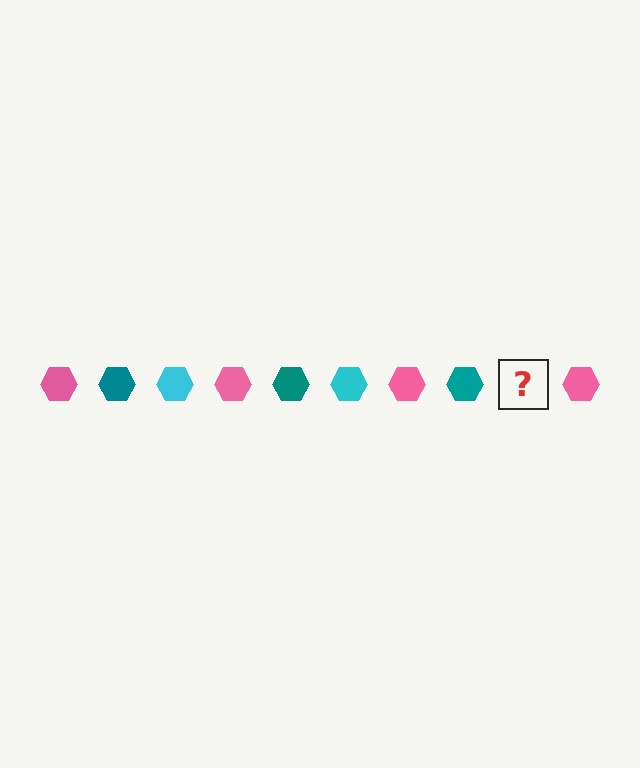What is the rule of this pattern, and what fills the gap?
The rule is that the pattern cycles through pink, teal, cyan hexagons. The gap should be filled with a cyan hexagon.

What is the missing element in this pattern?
The missing element is a cyan hexagon.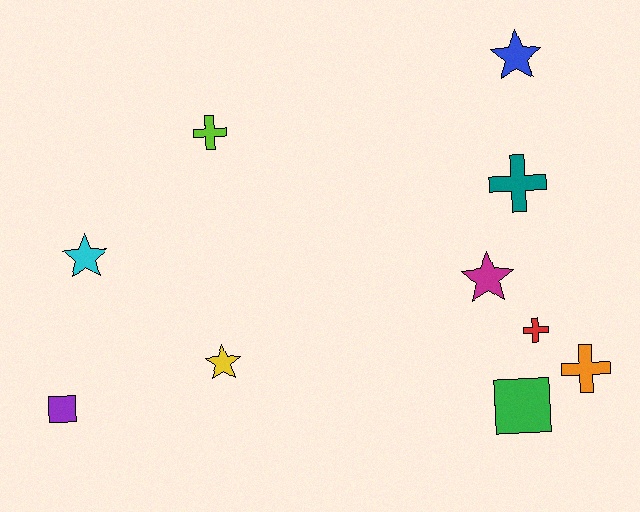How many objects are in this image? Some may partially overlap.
There are 10 objects.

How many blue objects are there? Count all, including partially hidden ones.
There is 1 blue object.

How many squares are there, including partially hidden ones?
There are 2 squares.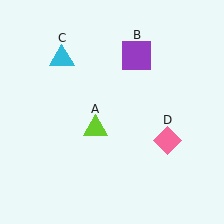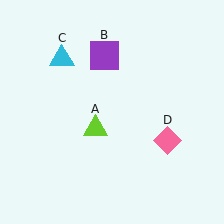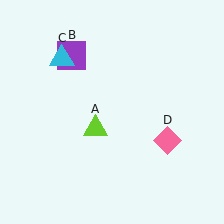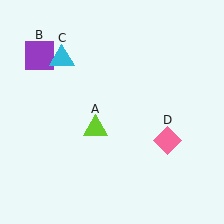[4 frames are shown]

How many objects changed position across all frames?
1 object changed position: purple square (object B).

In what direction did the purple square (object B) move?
The purple square (object B) moved left.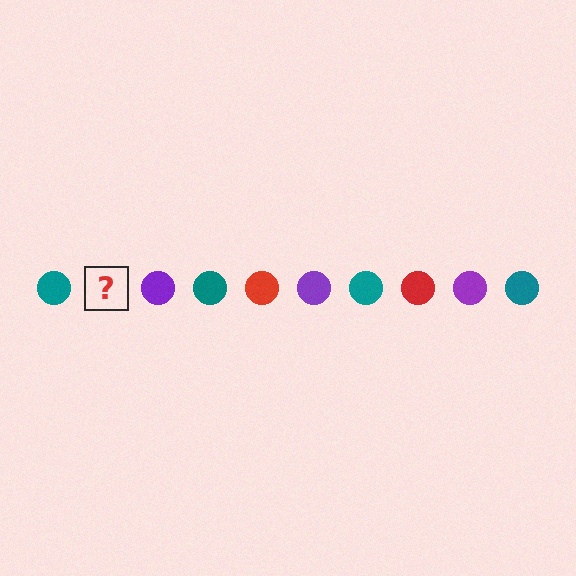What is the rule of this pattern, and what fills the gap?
The rule is that the pattern cycles through teal, red, purple circles. The gap should be filled with a red circle.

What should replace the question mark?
The question mark should be replaced with a red circle.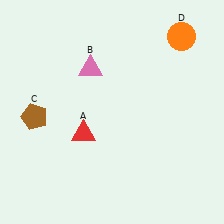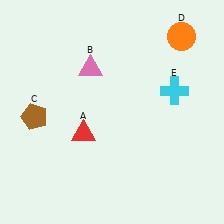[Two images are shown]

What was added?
A cyan cross (E) was added in Image 2.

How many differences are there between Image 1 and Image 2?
There is 1 difference between the two images.